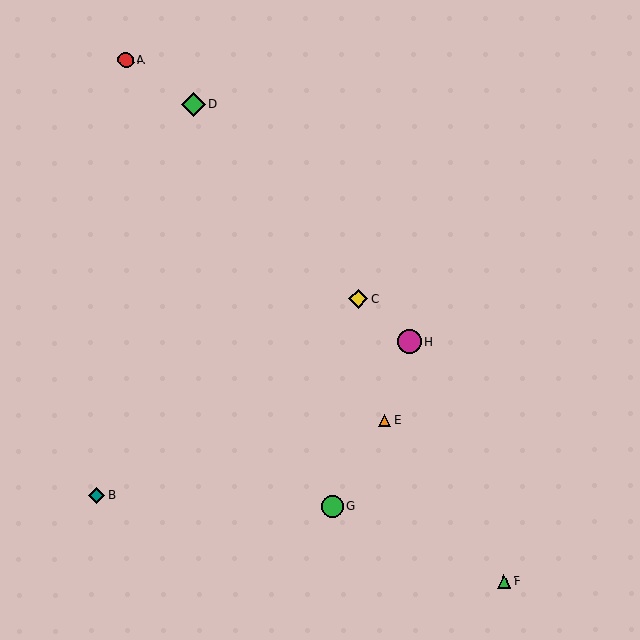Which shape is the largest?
The magenta circle (labeled H) is the largest.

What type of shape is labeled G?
Shape G is a green circle.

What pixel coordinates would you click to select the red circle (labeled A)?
Click at (126, 61) to select the red circle A.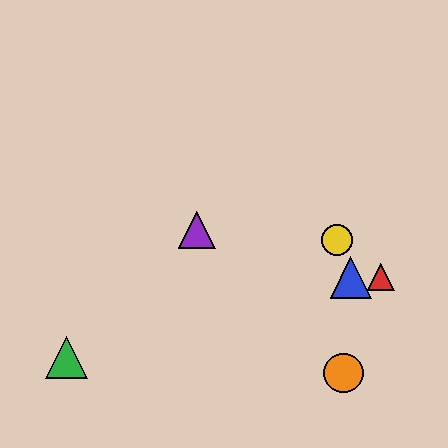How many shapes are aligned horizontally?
2 shapes (the red triangle, the blue triangle) are aligned horizontally.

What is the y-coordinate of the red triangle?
The red triangle is at y≈277.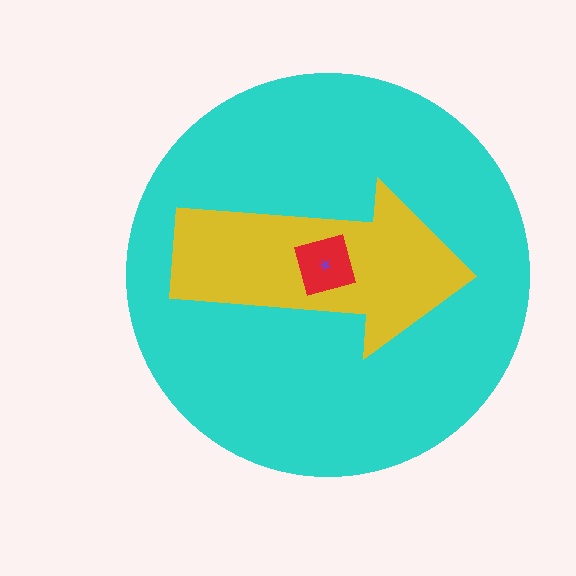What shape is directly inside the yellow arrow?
The red square.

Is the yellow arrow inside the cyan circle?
Yes.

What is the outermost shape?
The cyan circle.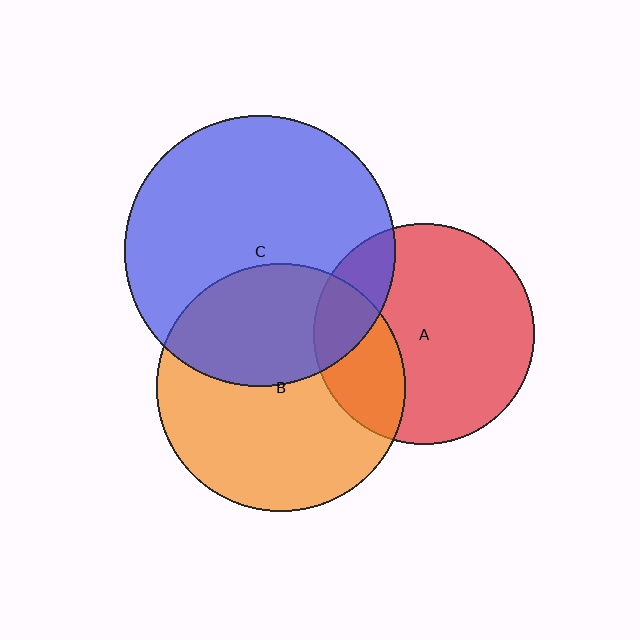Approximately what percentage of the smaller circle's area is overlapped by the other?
Approximately 20%.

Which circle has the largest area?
Circle C (blue).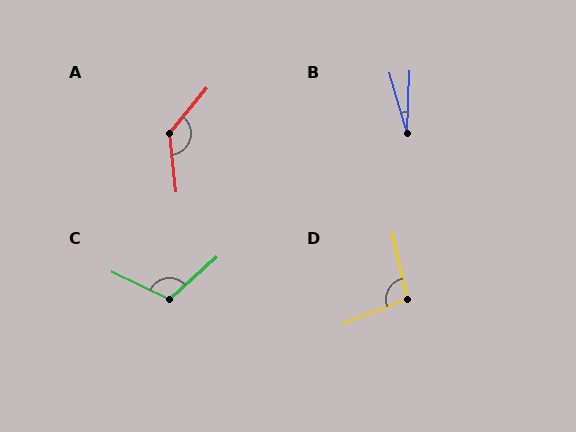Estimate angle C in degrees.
Approximately 113 degrees.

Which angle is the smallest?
B, at approximately 18 degrees.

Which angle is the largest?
A, at approximately 135 degrees.